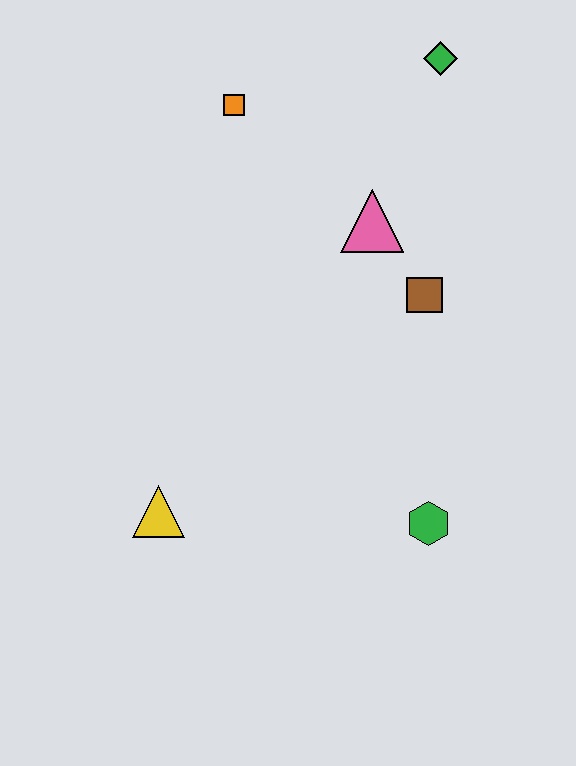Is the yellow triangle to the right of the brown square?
No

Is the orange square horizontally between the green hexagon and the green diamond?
No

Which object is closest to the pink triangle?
The brown square is closest to the pink triangle.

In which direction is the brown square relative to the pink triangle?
The brown square is below the pink triangle.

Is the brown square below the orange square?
Yes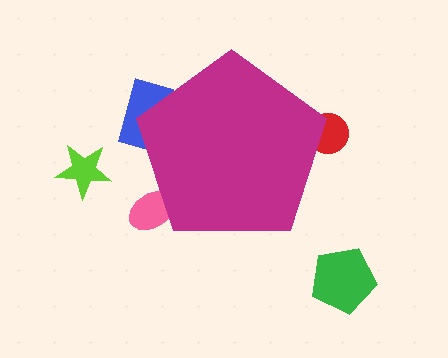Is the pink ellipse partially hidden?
Yes, the pink ellipse is partially hidden behind the magenta pentagon.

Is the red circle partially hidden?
Yes, the red circle is partially hidden behind the magenta pentagon.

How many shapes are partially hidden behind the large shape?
3 shapes are partially hidden.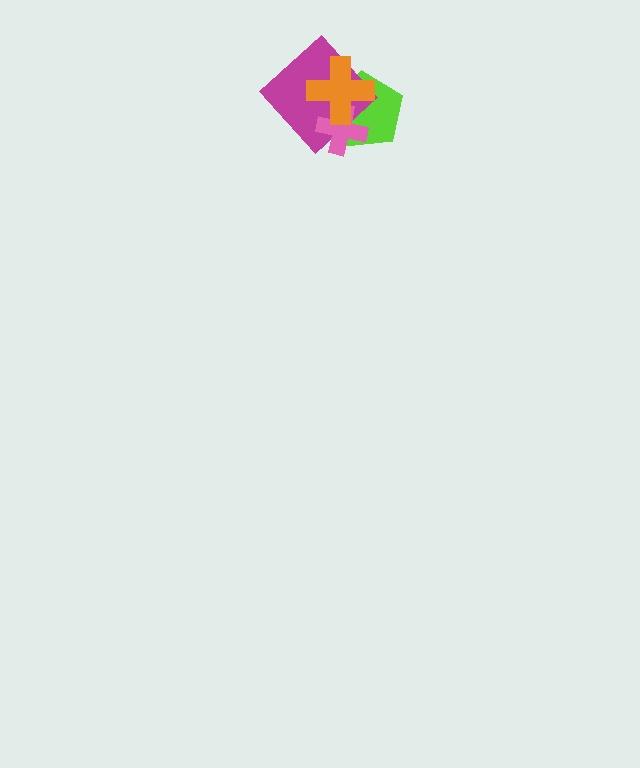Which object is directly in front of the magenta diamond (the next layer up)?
The pink cross is directly in front of the magenta diamond.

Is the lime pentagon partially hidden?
Yes, it is partially covered by another shape.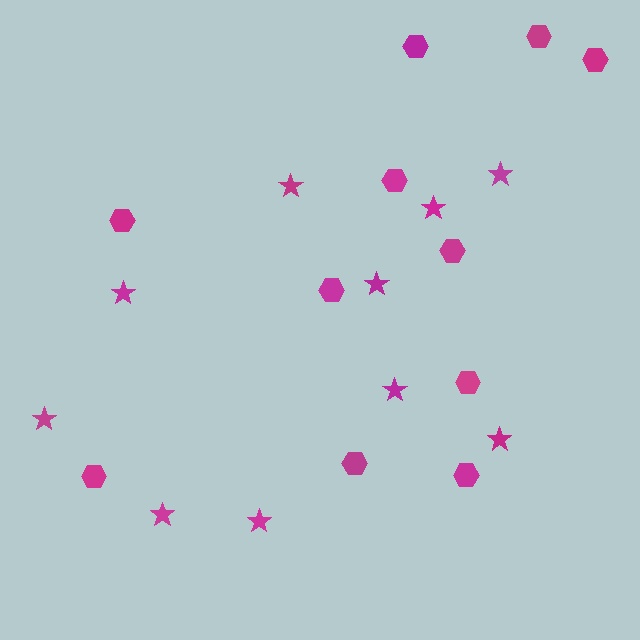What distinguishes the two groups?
There are 2 groups: one group of hexagons (11) and one group of stars (10).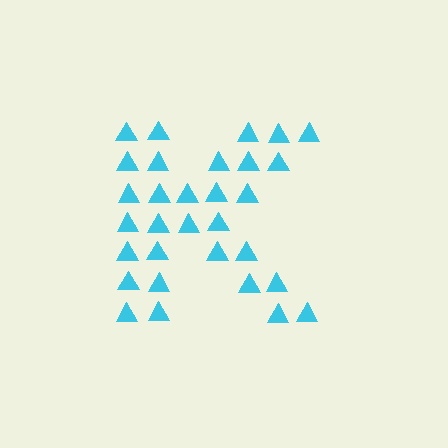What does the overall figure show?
The overall figure shows the letter K.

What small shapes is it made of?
It is made of small triangles.